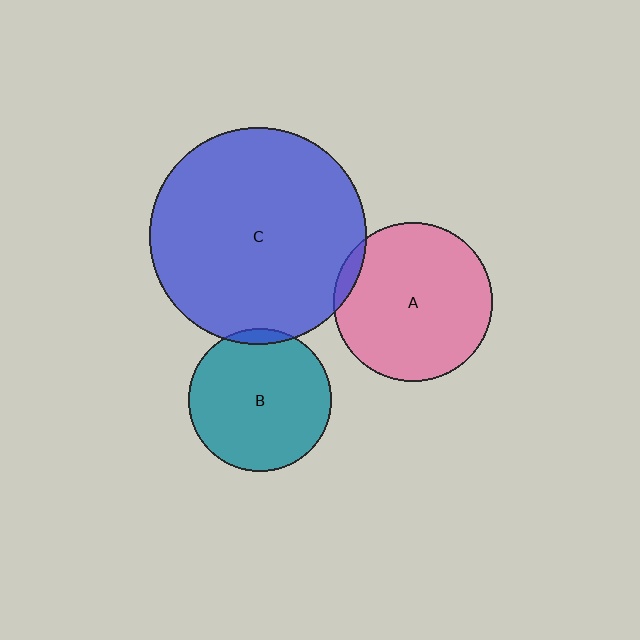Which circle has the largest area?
Circle C (blue).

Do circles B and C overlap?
Yes.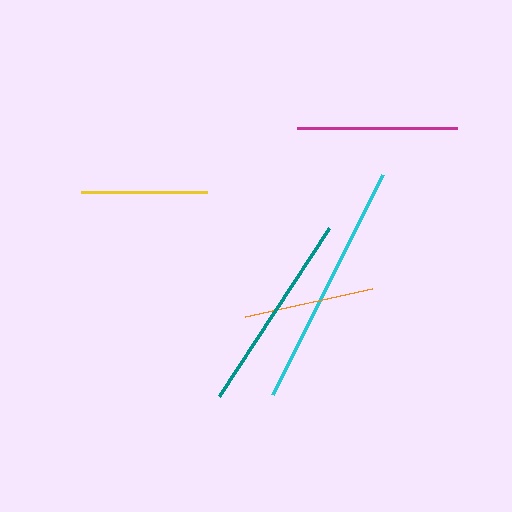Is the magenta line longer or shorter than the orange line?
The magenta line is longer than the orange line.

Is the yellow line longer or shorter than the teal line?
The teal line is longer than the yellow line.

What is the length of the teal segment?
The teal segment is approximately 201 pixels long.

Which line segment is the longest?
The cyan line is the longest at approximately 246 pixels.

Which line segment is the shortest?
The yellow line is the shortest at approximately 126 pixels.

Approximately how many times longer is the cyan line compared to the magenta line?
The cyan line is approximately 1.5 times the length of the magenta line.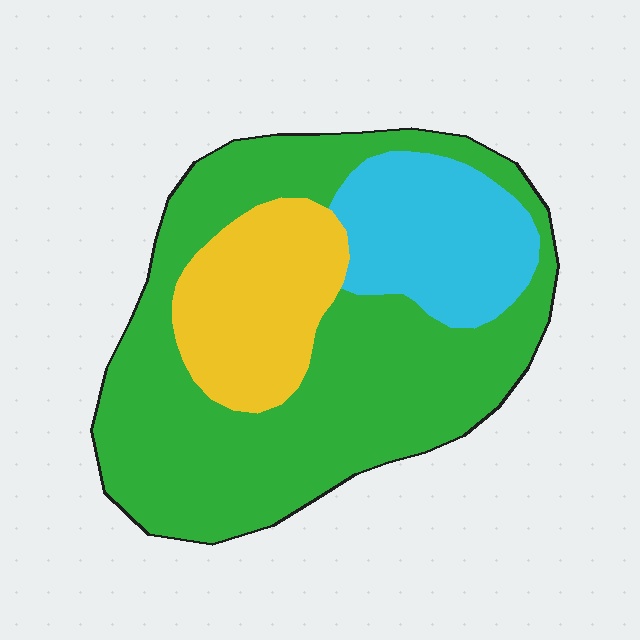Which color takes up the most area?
Green, at roughly 60%.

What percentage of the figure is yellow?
Yellow covers 19% of the figure.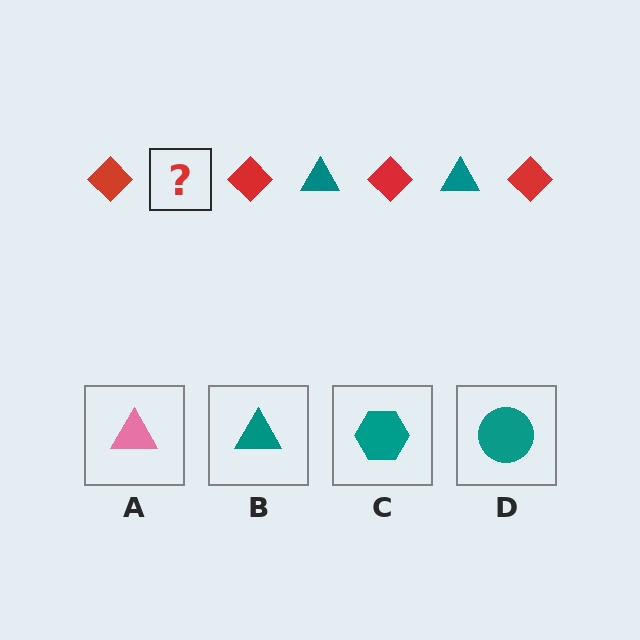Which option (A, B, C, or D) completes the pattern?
B.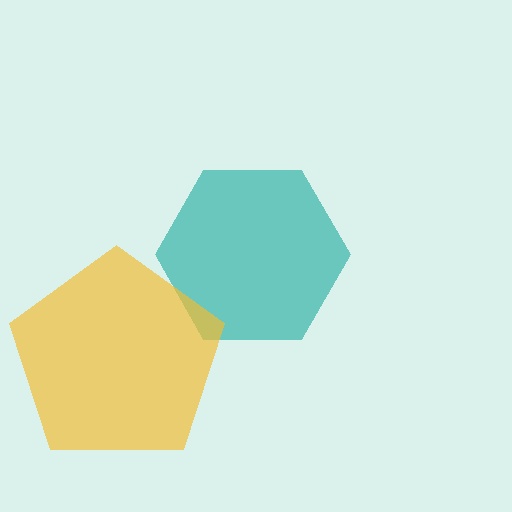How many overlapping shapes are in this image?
There are 2 overlapping shapes in the image.